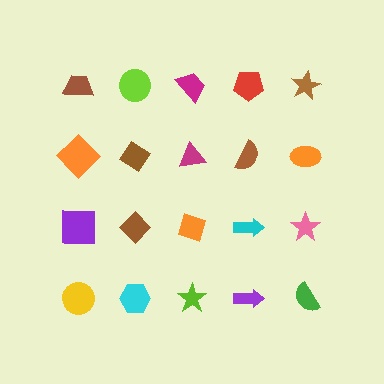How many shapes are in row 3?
5 shapes.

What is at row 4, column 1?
A yellow circle.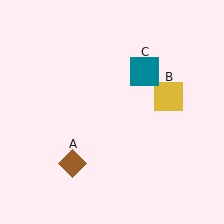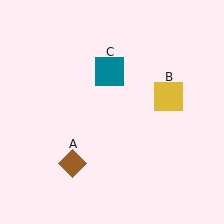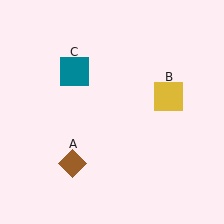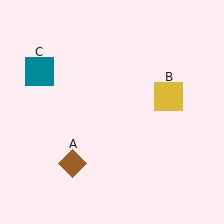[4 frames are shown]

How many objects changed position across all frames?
1 object changed position: teal square (object C).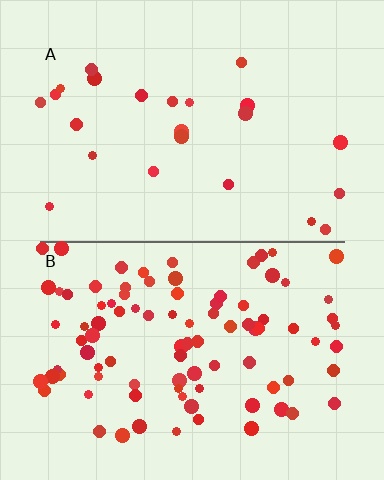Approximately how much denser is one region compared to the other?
Approximately 3.9× — region B over region A.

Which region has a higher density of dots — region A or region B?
B (the bottom).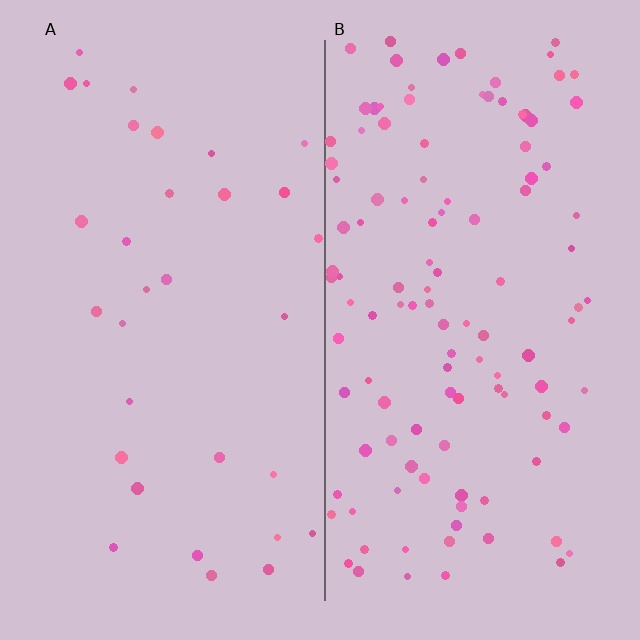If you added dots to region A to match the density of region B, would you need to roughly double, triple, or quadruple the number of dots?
Approximately quadruple.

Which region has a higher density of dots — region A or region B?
B (the right).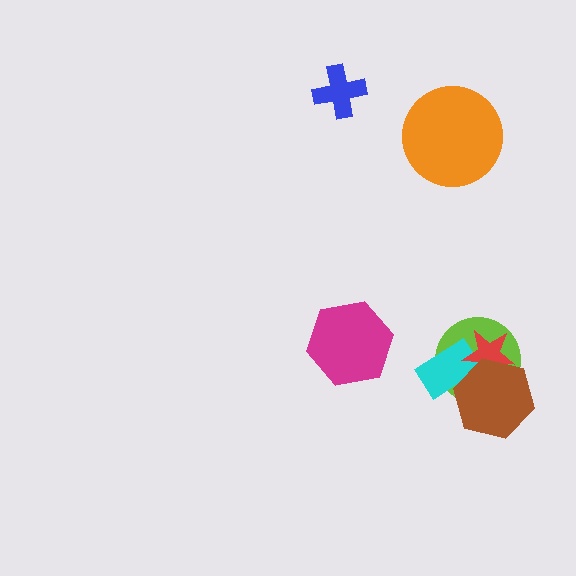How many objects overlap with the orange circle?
0 objects overlap with the orange circle.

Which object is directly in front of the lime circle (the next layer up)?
The cyan rectangle is directly in front of the lime circle.